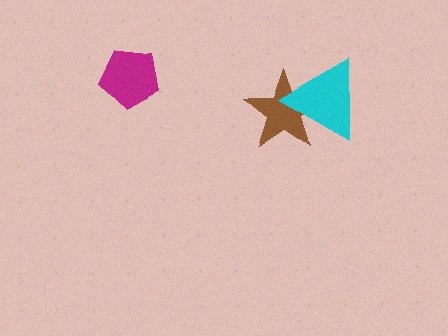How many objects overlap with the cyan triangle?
1 object overlaps with the cyan triangle.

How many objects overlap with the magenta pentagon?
0 objects overlap with the magenta pentagon.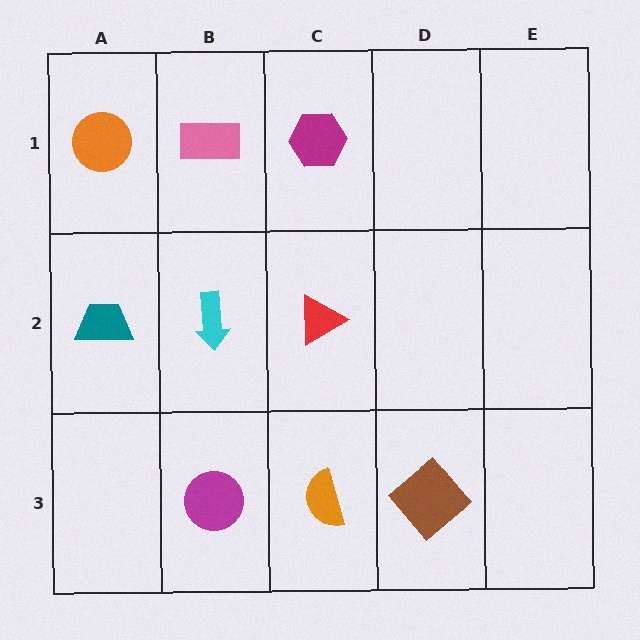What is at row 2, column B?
A cyan arrow.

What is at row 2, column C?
A red triangle.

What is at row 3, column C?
An orange semicircle.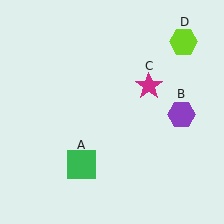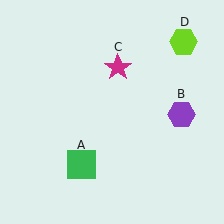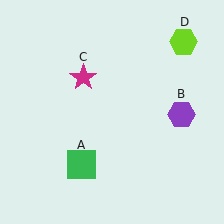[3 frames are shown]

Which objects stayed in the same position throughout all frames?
Green square (object A) and purple hexagon (object B) and lime hexagon (object D) remained stationary.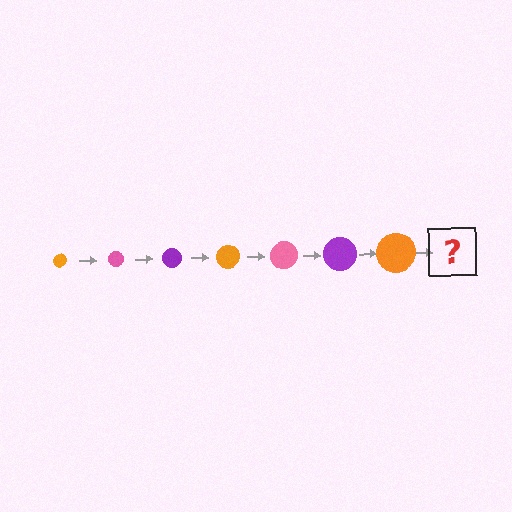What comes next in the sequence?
The next element should be a pink circle, larger than the previous one.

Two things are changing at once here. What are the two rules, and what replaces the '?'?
The two rules are that the circle grows larger each step and the color cycles through orange, pink, and purple. The '?' should be a pink circle, larger than the previous one.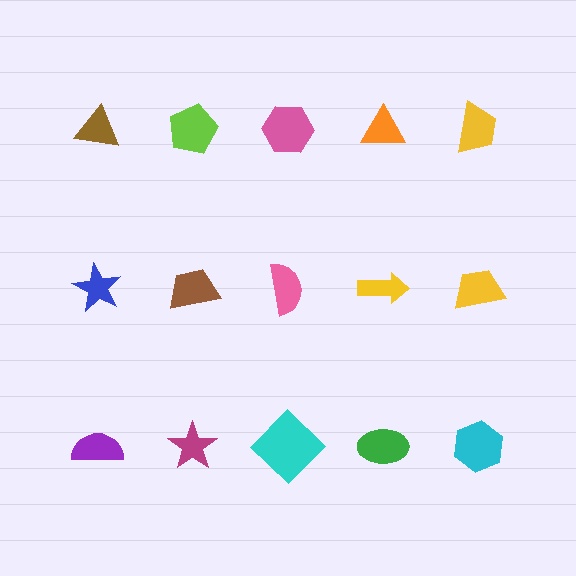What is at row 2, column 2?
A brown trapezoid.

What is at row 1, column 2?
A lime pentagon.